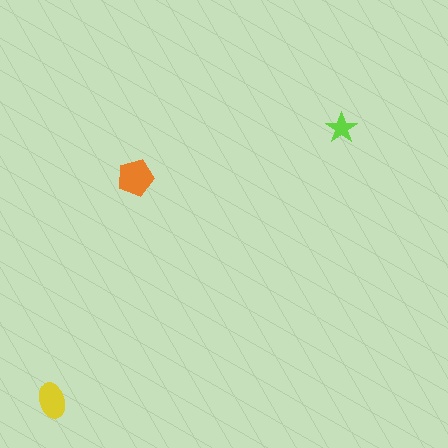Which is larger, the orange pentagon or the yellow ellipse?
The orange pentagon.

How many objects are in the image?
There are 3 objects in the image.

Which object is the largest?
The orange pentagon.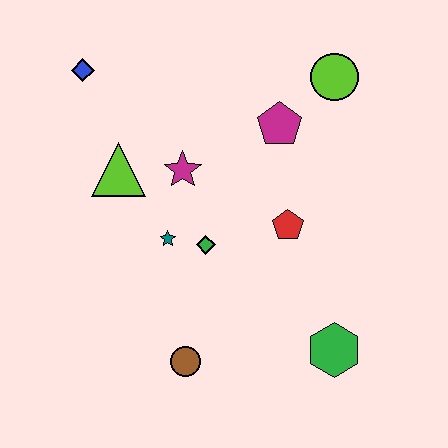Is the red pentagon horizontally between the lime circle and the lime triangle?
Yes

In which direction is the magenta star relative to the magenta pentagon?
The magenta star is to the left of the magenta pentagon.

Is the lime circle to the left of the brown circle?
No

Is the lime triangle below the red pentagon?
No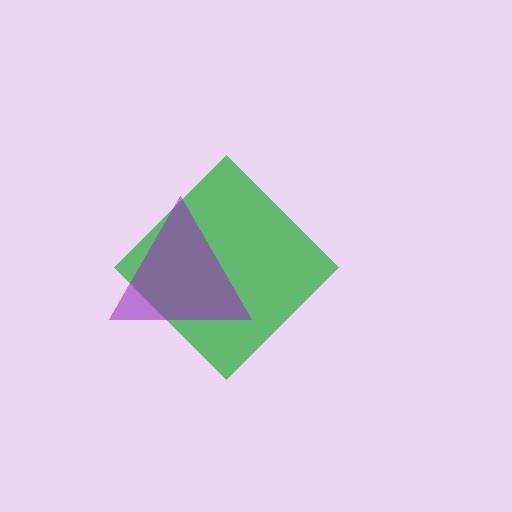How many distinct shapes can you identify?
There are 2 distinct shapes: a green diamond, a purple triangle.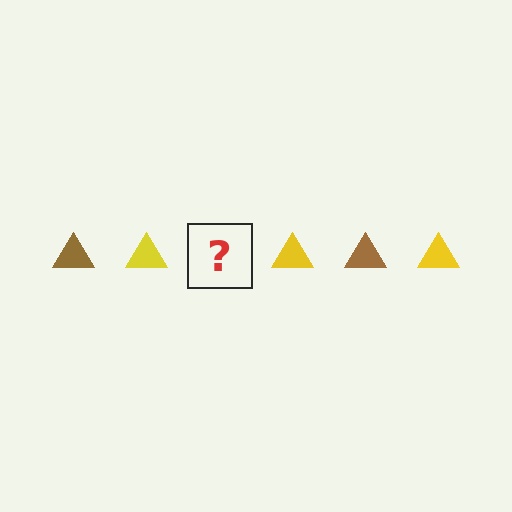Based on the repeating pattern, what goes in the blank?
The blank should be a brown triangle.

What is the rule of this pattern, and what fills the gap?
The rule is that the pattern cycles through brown, yellow triangles. The gap should be filled with a brown triangle.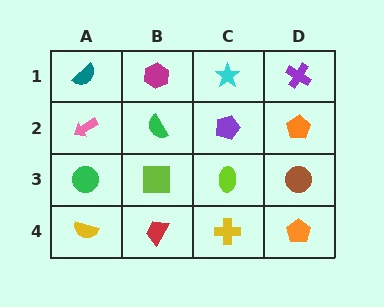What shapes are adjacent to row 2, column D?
A purple cross (row 1, column D), a brown circle (row 3, column D), a purple pentagon (row 2, column C).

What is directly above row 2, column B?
A magenta hexagon.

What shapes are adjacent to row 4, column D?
A brown circle (row 3, column D), a yellow cross (row 4, column C).